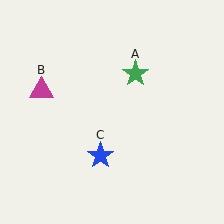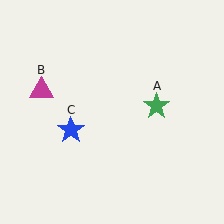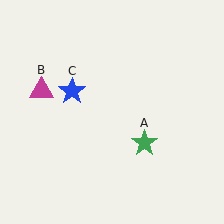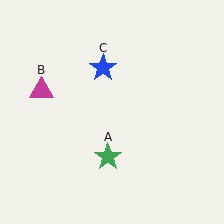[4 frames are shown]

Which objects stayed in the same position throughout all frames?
Magenta triangle (object B) remained stationary.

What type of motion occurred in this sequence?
The green star (object A), blue star (object C) rotated clockwise around the center of the scene.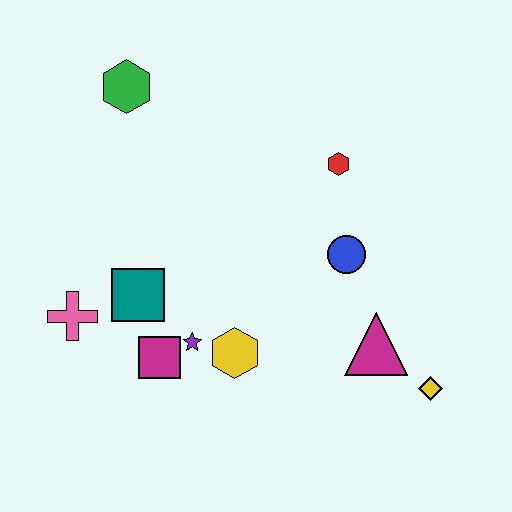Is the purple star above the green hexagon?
No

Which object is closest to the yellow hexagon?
The purple star is closest to the yellow hexagon.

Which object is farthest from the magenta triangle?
The green hexagon is farthest from the magenta triangle.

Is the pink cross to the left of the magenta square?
Yes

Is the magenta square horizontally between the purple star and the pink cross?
Yes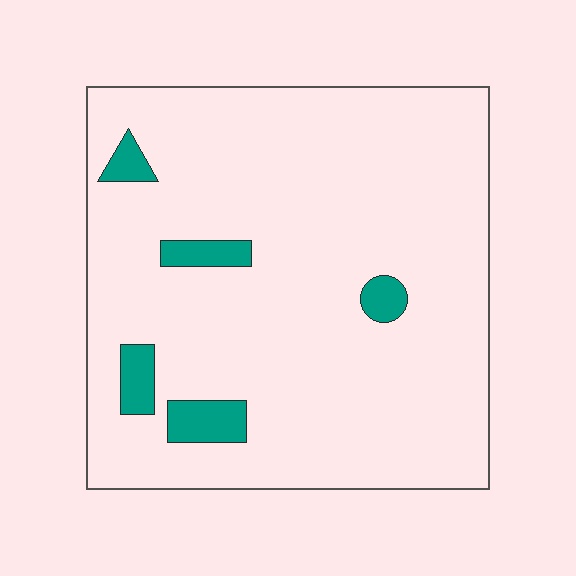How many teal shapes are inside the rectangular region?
5.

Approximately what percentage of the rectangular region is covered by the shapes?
Approximately 5%.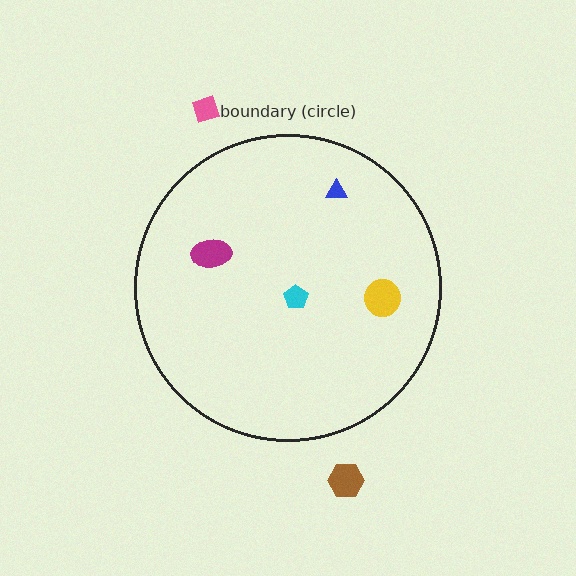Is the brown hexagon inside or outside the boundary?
Outside.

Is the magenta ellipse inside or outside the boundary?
Inside.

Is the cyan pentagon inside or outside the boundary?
Inside.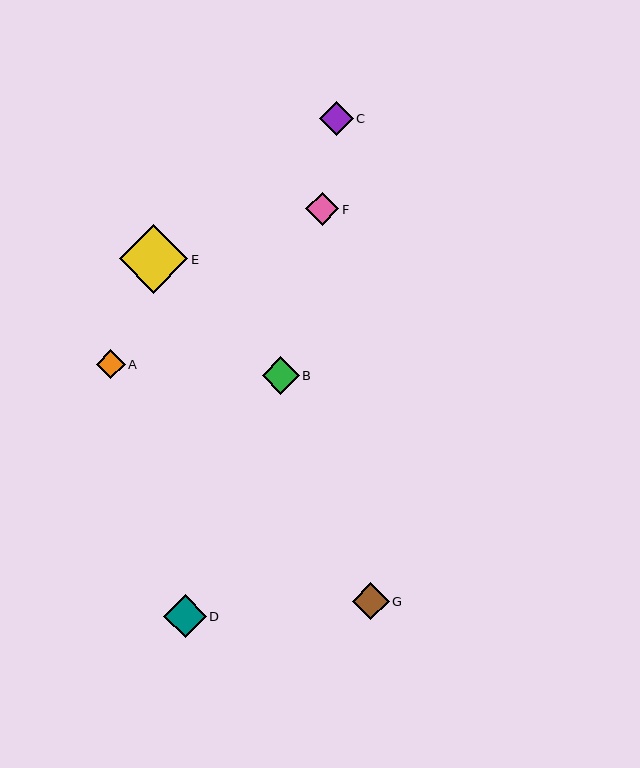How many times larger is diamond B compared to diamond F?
Diamond B is approximately 1.1 times the size of diamond F.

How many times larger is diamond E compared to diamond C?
Diamond E is approximately 2.0 times the size of diamond C.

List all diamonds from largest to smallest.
From largest to smallest: E, D, G, B, C, F, A.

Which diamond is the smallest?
Diamond A is the smallest with a size of approximately 29 pixels.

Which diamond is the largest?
Diamond E is the largest with a size of approximately 69 pixels.